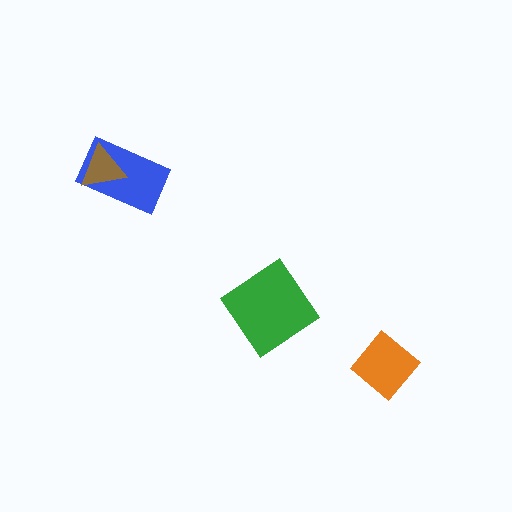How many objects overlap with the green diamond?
0 objects overlap with the green diamond.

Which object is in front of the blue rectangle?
The brown triangle is in front of the blue rectangle.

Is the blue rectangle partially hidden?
Yes, it is partially covered by another shape.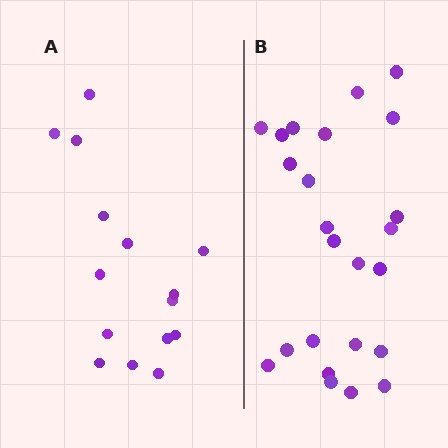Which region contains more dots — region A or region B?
Region B (the right region) has more dots.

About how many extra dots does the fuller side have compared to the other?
Region B has roughly 8 or so more dots than region A.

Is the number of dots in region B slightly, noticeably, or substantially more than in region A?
Region B has substantially more. The ratio is roughly 1.6 to 1.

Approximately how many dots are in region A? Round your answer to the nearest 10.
About 20 dots. (The exact count is 15, which rounds to 20.)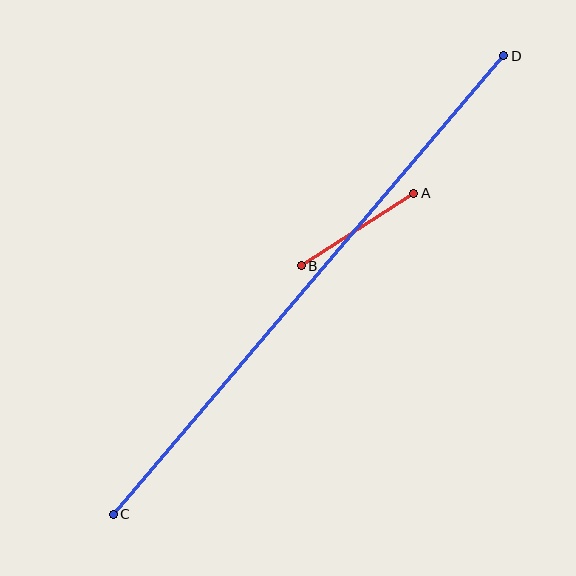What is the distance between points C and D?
The distance is approximately 602 pixels.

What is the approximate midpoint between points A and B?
The midpoint is at approximately (358, 230) pixels.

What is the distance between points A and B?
The distance is approximately 134 pixels.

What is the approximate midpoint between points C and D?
The midpoint is at approximately (308, 285) pixels.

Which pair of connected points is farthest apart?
Points C and D are farthest apart.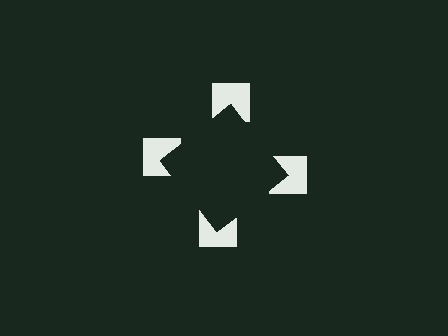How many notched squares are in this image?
There are 4 — one at each vertex of the illusory square.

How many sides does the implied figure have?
4 sides.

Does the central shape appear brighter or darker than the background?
It typically appears slightly darker than the background, even though no actual brightness change is drawn.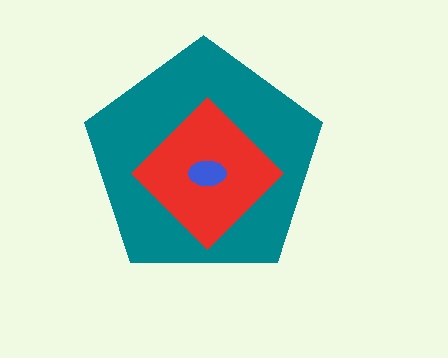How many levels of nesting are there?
3.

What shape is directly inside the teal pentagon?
The red diamond.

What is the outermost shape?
The teal pentagon.